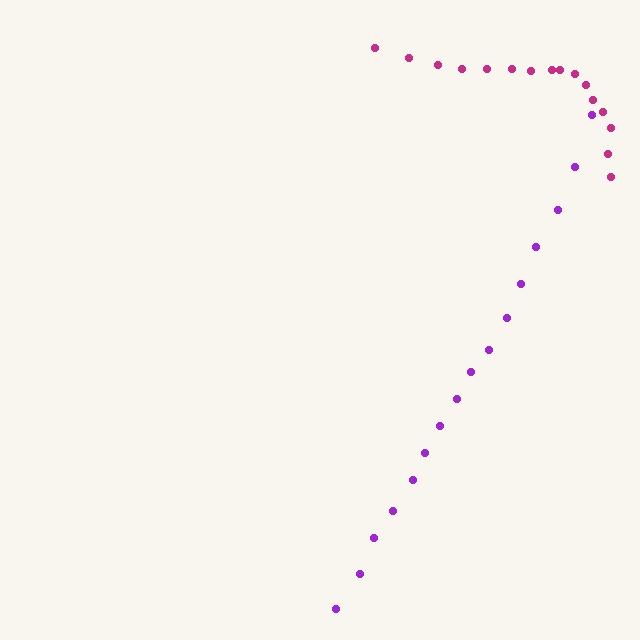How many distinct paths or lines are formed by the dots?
There are 2 distinct paths.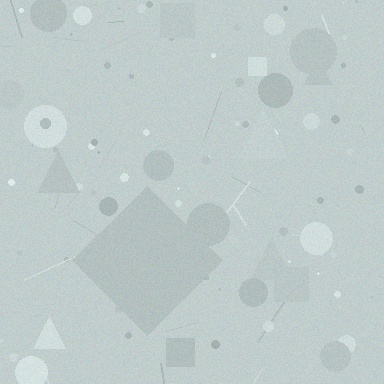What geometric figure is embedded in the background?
A diamond is embedded in the background.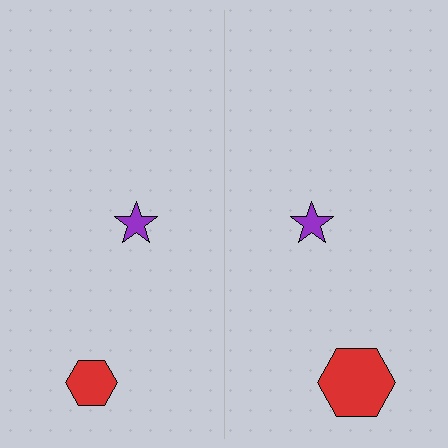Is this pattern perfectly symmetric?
No, the pattern is not perfectly symmetric. The red hexagon on the right side has a different size than its mirror counterpart.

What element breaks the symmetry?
The red hexagon on the right side has a different size than its mirror counterpart.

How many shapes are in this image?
There are 4 shapes in this image.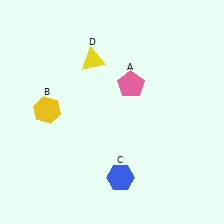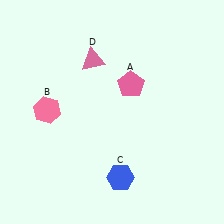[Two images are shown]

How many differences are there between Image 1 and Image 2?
There are 2 differences between the two images.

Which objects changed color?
B changed from yellow to pink. D changed from yellow to pink.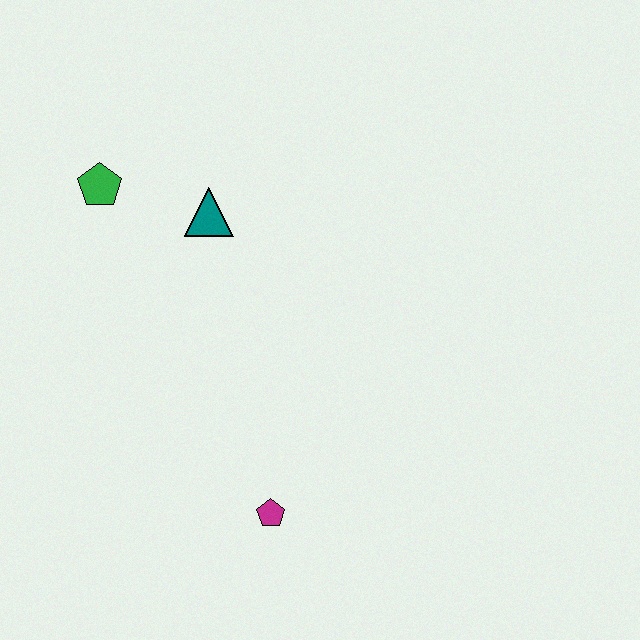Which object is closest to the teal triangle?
The green pentagon is closest to the teal triangle.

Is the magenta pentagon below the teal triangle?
Yes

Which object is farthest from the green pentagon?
The magenta pentagon is farthest from the green pentagon.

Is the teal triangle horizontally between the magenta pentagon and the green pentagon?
Yes